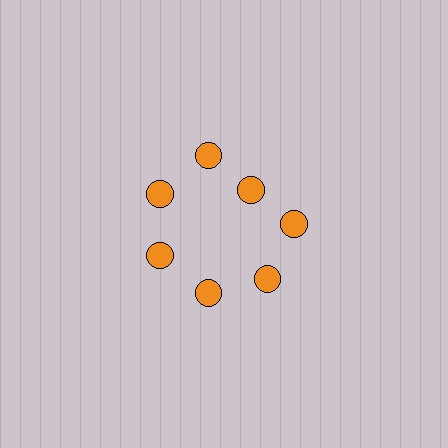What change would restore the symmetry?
The symmetry would be restored by moving it outward, back onto the ring so that all 7 circles sit at equal angles and equal distance from the center.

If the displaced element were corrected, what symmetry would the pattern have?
It would have 7-fold rotational symmetry — the pattern would map onto itself every 51 degrees.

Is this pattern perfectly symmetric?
No. The 7 orange circles are arranged in a ring, but one element near the 1 o'clock position is pulled inward toward the center, breaking the 7-fold rotational symmetry.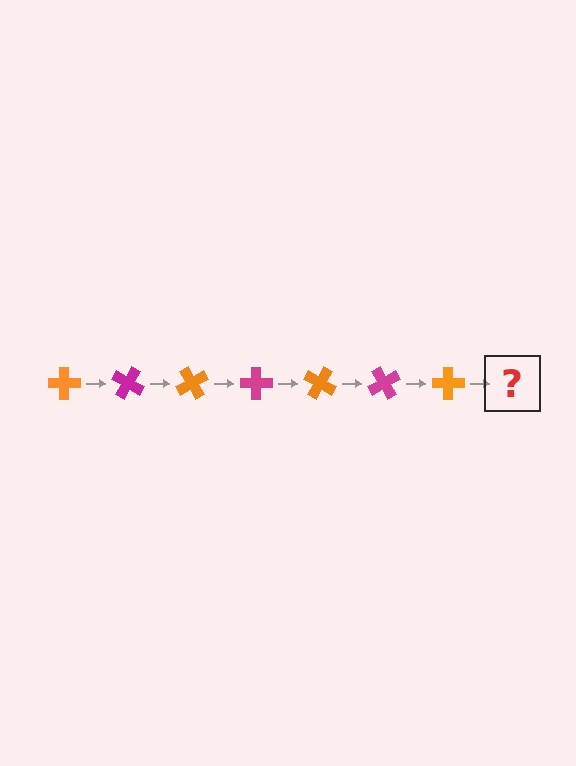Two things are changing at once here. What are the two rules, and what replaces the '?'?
The two rules are that it rotates 30 degrees each step and the color cycles through orange and magenta. The '?' should be a magenta cross, rotated 210 degrees from the start.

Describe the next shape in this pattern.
It should be a magenta cross, rotated 210 degrees from the start.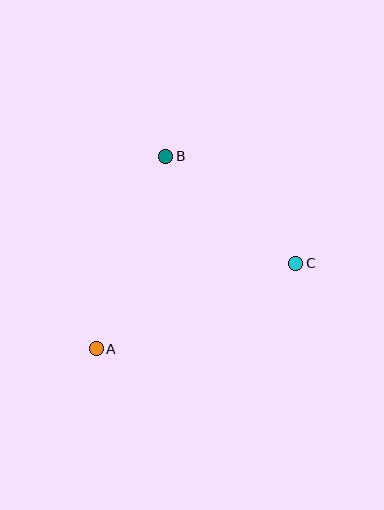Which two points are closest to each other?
Points B and C are closest to each other.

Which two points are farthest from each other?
Points A and C are farthest from each other.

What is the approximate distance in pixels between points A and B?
The distance between A and B is approximately 205 pixels.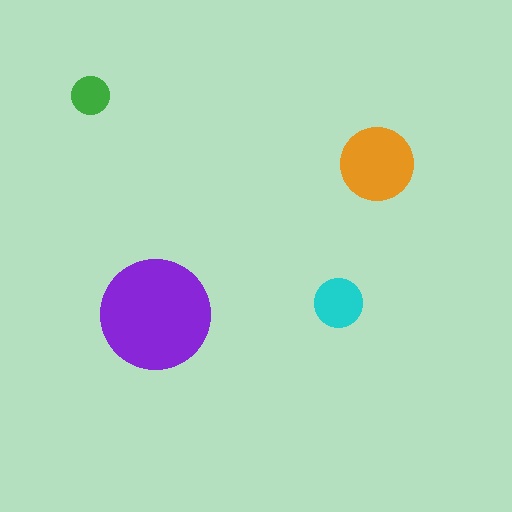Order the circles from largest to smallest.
the purple one, the orange one, the cyan one, the green one.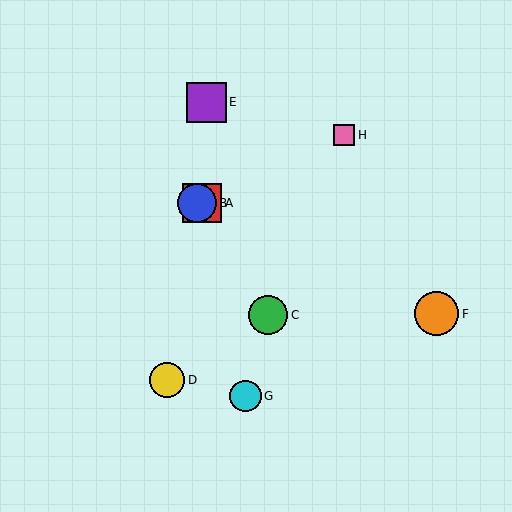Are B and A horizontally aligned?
Yes, both are at y≈203.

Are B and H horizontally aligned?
No, B is at y≈203 and H is at y≈135.